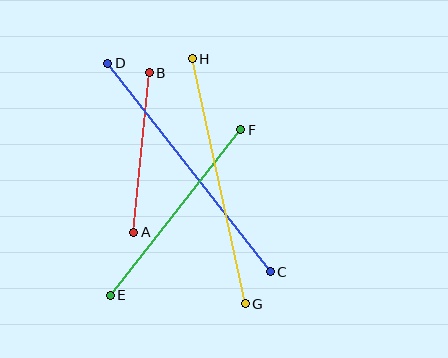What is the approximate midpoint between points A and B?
The midpoint is at approximately (142, 153) pixels.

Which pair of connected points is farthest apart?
Points C and D are farthest apart.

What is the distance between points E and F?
The distance is approximately 211 pixels.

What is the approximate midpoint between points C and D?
The midpoint is at approximately (189, 168) pixels.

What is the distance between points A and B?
The distance is approximately 160 pixels.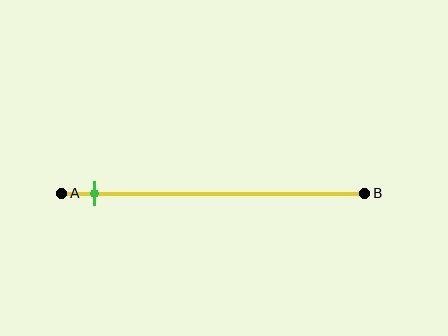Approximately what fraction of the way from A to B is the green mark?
The green mark is approximately 10% of the way from A to B.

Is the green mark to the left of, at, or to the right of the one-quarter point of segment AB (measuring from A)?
The green mark is to the left of the one-quarter point of segment AB.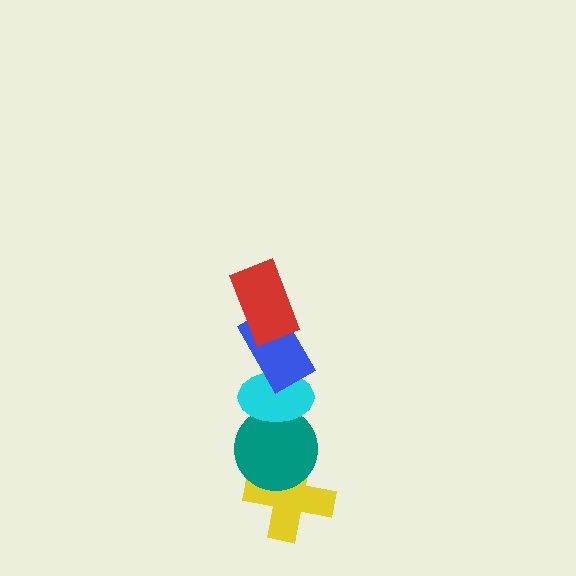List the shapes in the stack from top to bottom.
From top to bottom: the red rectangle, the blue rectangle, the cyan ellipse, the teal circle, the yellow cross.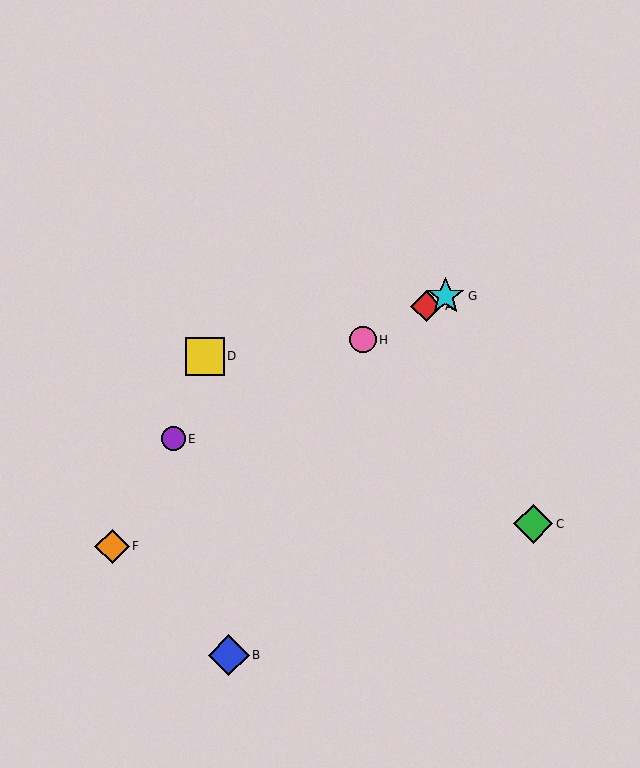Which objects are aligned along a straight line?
Objects A, E, G, H are aligned along a straight line.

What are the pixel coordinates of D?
Object D is at (205, 356).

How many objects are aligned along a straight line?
4 objects (A, E, G, H) are aligned along a straight line.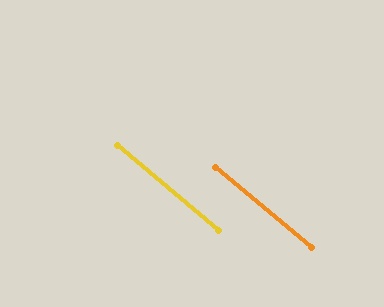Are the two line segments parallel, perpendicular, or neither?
Parallel — their directions differ by only 0.1°.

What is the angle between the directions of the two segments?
Approximately 0 degrees.